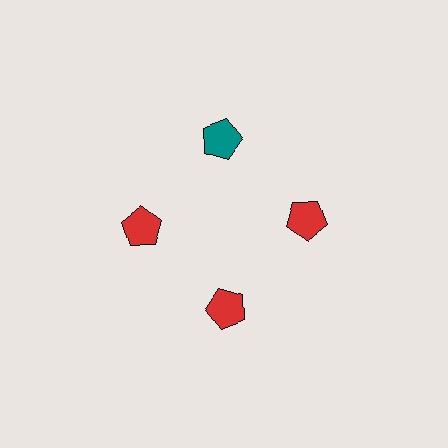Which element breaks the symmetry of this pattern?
The teal pentagon at roughly the 12 o'clock position breaks the symmetry. All other shapes are red pentagons.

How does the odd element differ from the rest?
It has a different color: teal instead of red.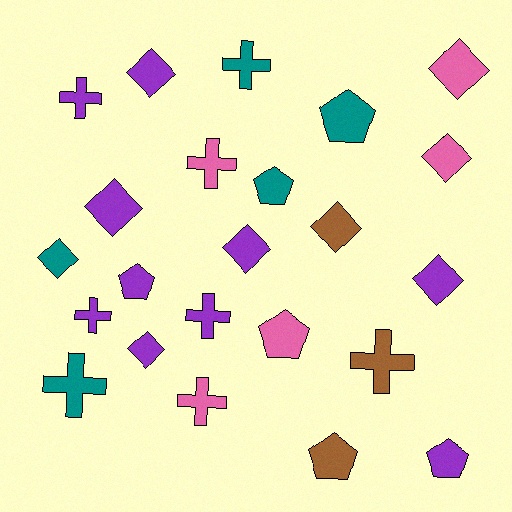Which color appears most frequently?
Purple, with 10 objects.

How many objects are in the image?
There are 23 objects.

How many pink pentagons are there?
There is 1 pink pentagon.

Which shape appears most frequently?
Diamond, with 9 objects.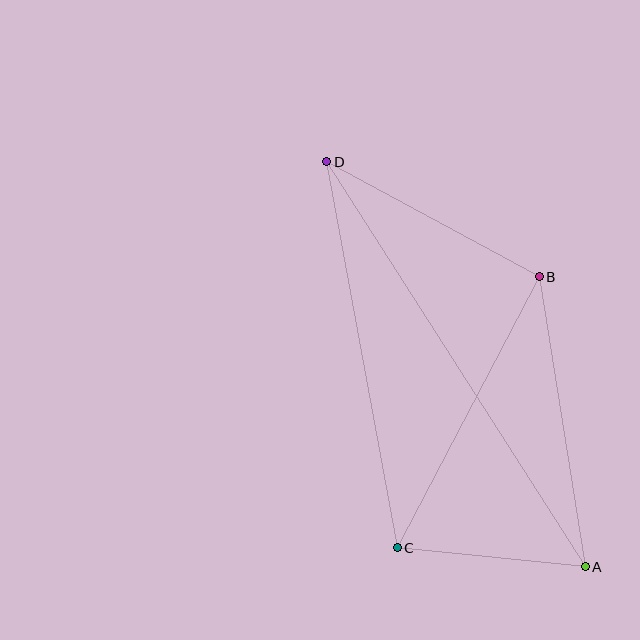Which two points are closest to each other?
Points A and C are closest to each other.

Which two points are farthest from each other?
Points A and D are farthest from each other.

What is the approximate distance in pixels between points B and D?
The distance between B and D is approximately 242 pixels.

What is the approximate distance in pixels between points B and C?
The distance between B and C is approximately 306 pixels.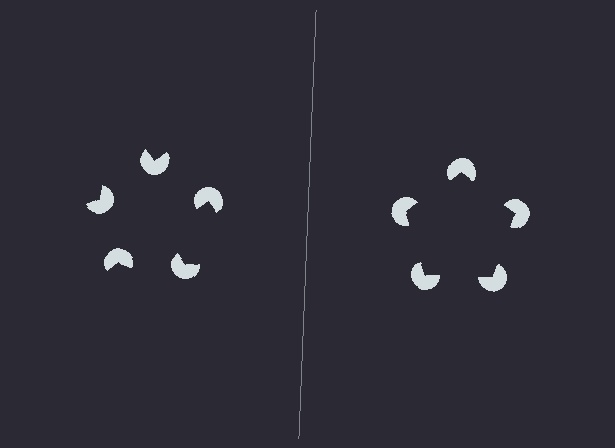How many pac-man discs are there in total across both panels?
10 — 5 on each side.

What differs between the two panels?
The pac-man discs are positioned identically on both sides; only the wedge orientations differ. On the right they align to a pentagon; on the left they are misaligned.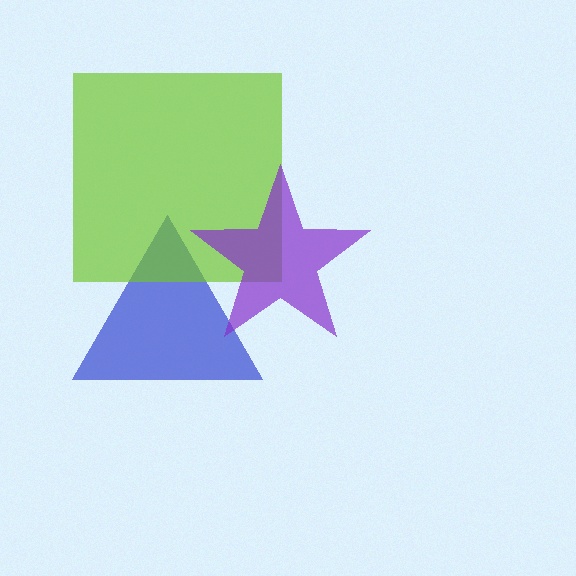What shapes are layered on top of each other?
The layered shapes are: a blue triangle, a lime square, a purple star.